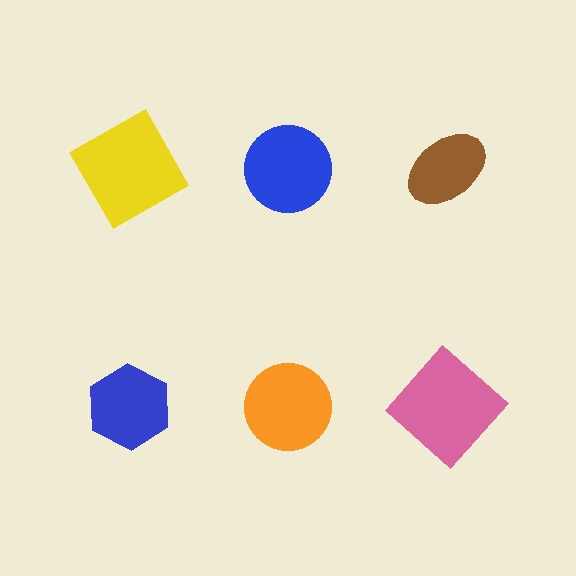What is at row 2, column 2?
An orange circle.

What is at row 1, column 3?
A brown ellipse.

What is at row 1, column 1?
A yellow square.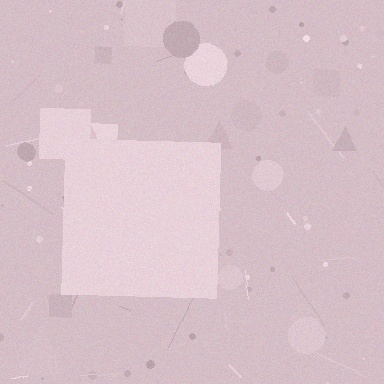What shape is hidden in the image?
A square is hidden in the image.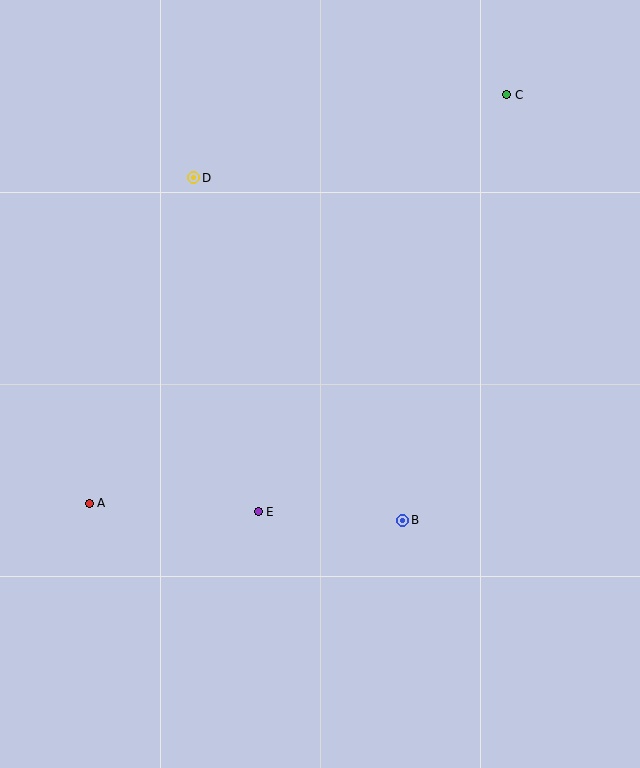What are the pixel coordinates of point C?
Point C is at (507, 95).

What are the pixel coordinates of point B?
Point B is at (403, 520).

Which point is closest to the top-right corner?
Point C is closest to the top-right corner.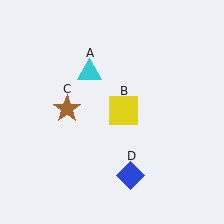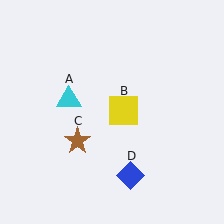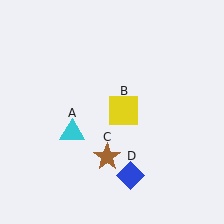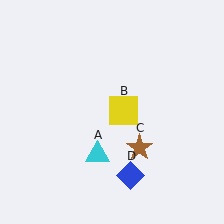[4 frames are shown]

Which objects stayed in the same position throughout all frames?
Yellow square (object B) and blue diamond (object D) remained stationary.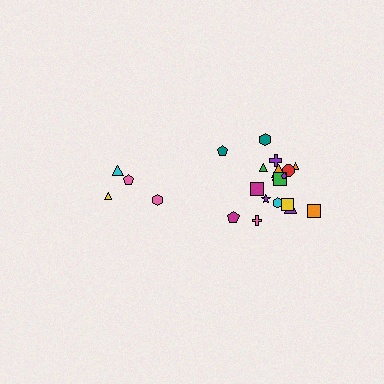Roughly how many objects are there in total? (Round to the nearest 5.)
Roughly 20 objects in total.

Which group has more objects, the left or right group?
The right group.